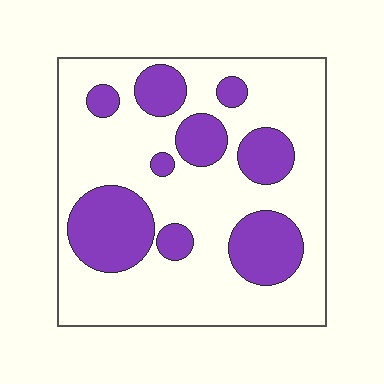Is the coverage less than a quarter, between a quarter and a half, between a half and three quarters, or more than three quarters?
Between a quarter and a half.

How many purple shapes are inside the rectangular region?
9.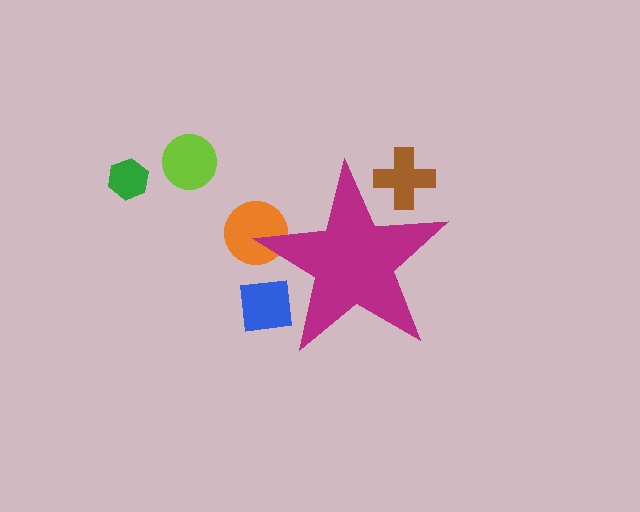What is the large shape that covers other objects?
A magenta star.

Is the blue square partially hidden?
Yes, the blue square is partially hidden behind the magenta star.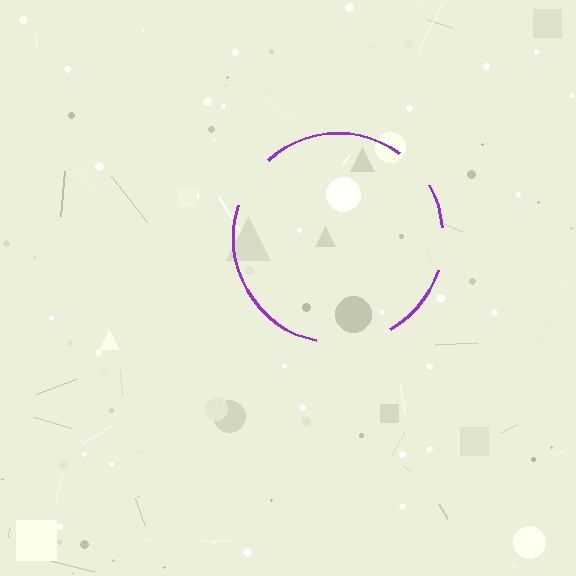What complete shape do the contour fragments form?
The contour fragments form a circle.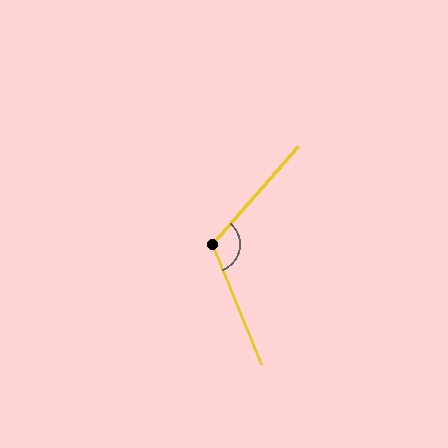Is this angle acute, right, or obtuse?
It is obtuse.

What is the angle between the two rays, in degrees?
Approximately 116 degrees.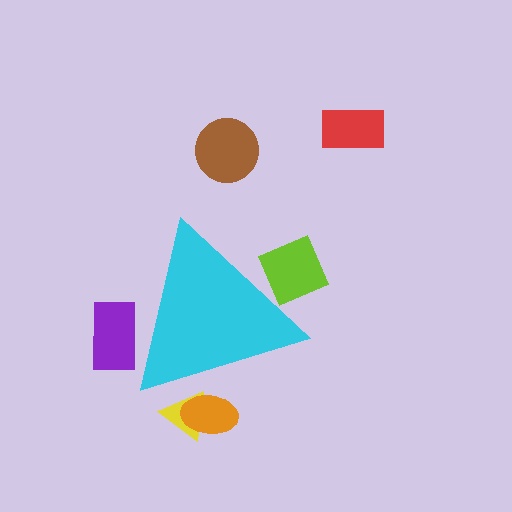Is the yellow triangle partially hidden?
Yes, the yellow triangle is partially hidden behind the cyan triangle.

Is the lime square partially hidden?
Yes, the lime square is partially hidden behind the cyan triangle.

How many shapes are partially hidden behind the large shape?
4 shapes are partially hidden.